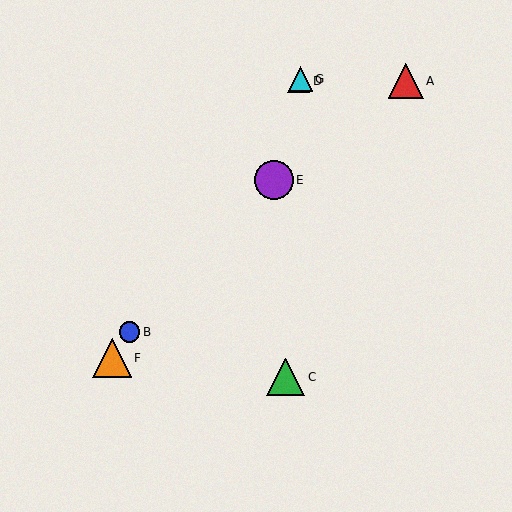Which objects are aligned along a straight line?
Objects B, D, F, G are aligned along a straight line.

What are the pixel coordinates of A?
Object A is at (406, 81).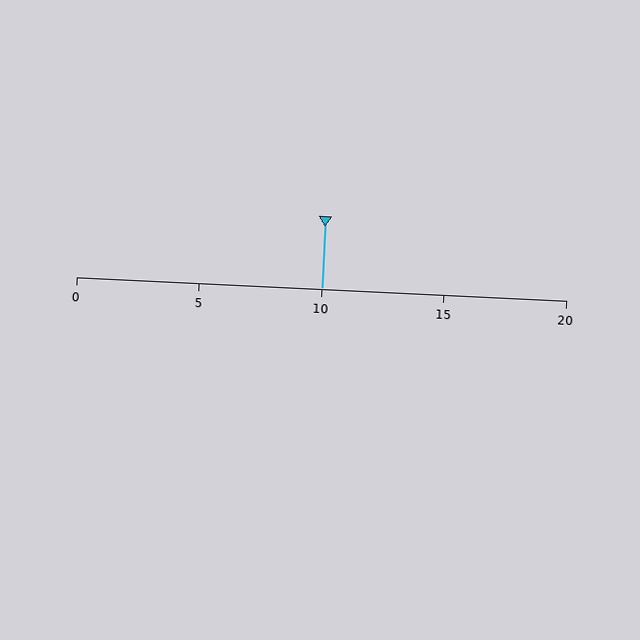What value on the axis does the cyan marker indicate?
The marker indicates approximately 10.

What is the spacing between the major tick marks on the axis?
The major ticks are spaced 5 apart.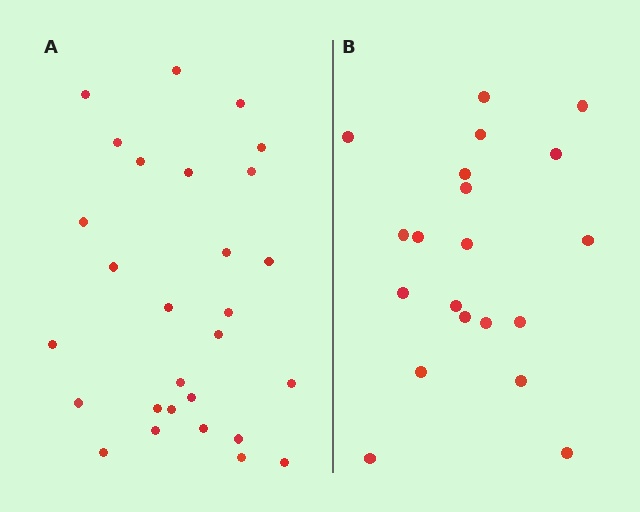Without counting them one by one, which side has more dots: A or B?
Region A (the left region) has more dots.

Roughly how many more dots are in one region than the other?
Region A has roughly 8 or so more dots than region B.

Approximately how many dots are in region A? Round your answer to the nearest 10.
About 30 dots. (The exact count is 28, which rounds to 30.)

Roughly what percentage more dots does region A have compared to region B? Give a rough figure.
About 40% more.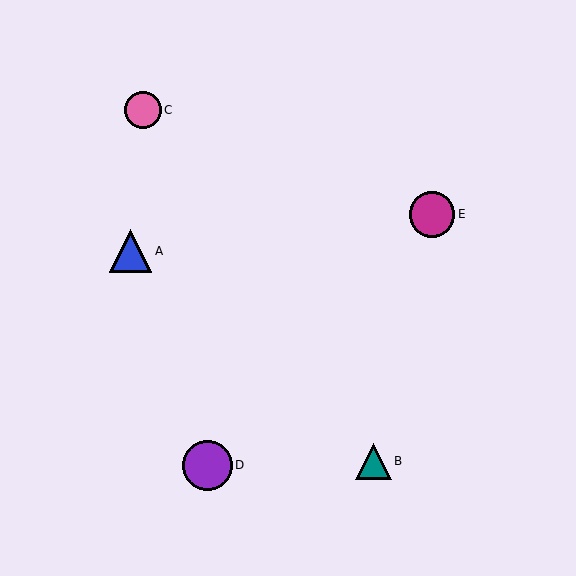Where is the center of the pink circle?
The center of the pink circle is at (143, 110).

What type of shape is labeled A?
Shape A is a blue triangle.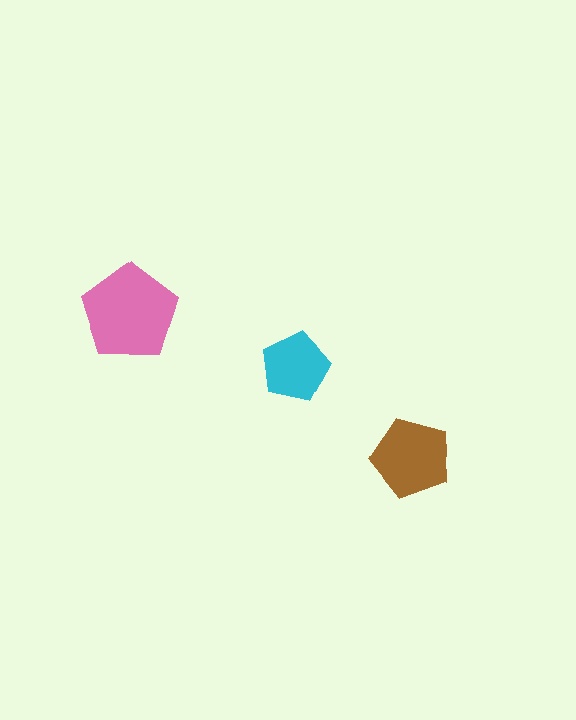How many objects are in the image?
There are 3 objects in the image.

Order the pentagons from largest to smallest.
the pink one, the brown one, the cyan one.